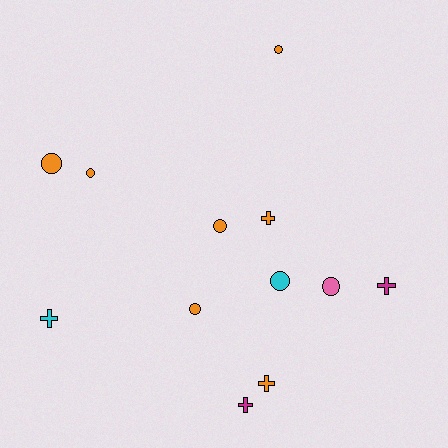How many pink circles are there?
There is 1 pink circle.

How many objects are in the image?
There are 12 objects.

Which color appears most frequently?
Orange, with 7 objects.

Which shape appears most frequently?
Circle, with 7 objects.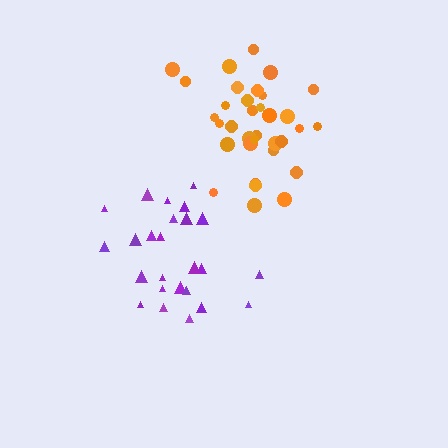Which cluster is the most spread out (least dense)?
Purple.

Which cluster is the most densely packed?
Orange.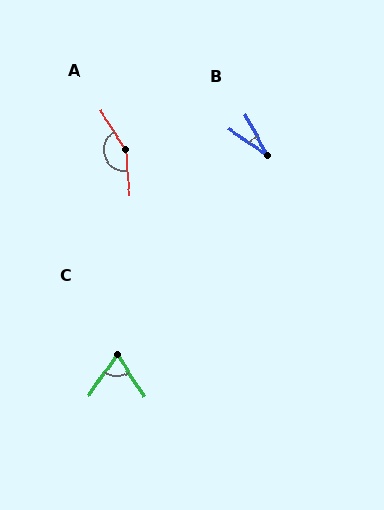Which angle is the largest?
A, at approximately 153 degrees.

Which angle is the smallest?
B, at approximately 27 degrees.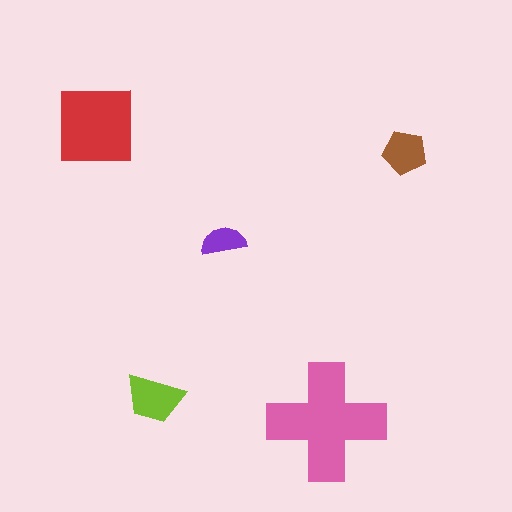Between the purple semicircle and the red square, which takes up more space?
The red square.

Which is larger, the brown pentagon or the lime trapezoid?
The lime trapezoid.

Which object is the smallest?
The purple semicircle.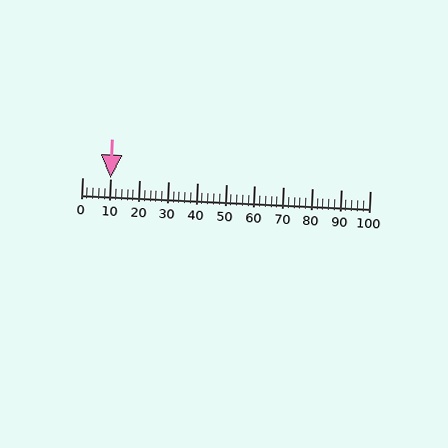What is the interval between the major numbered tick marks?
The major tick marks are spaced 10 units apart.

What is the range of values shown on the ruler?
The ruler shows values from 0 to 100.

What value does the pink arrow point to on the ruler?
The pink arrow points to approximately 10.